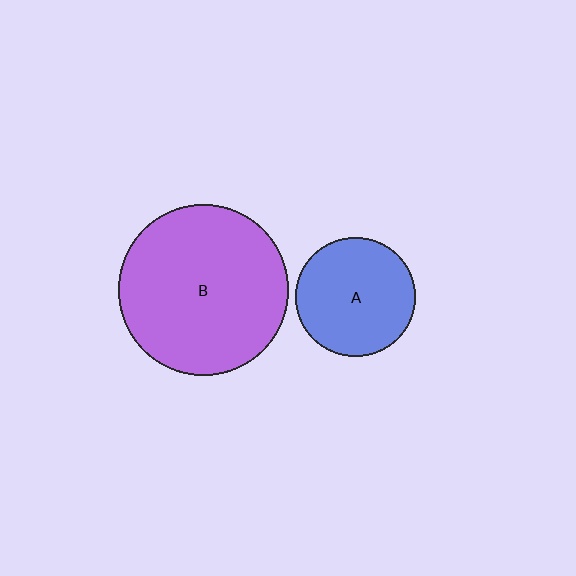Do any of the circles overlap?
No, none of the circles overlap.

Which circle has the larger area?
Circle B (purple).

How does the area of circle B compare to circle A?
Approximately 2.0 times.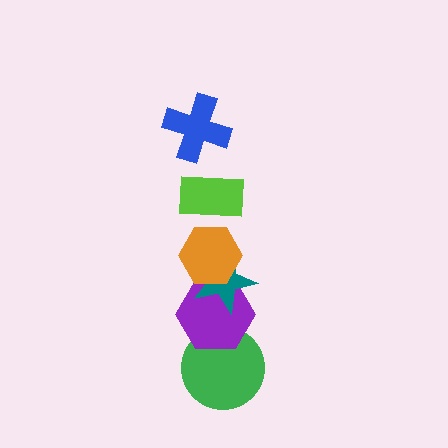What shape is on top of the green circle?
The purple hexagon is on top of the green circle.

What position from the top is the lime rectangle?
The lime rectangle is 2nd from the top.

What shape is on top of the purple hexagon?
The teal star is on top of the purple hexagon.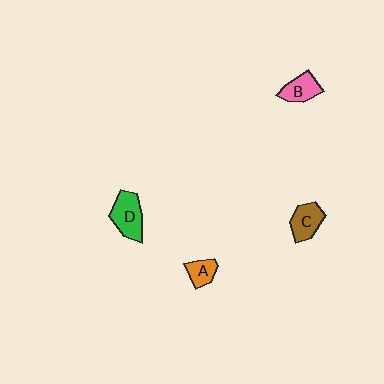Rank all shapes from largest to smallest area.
From largest to smallest: D (green), C (brown), B (pink), A (orange).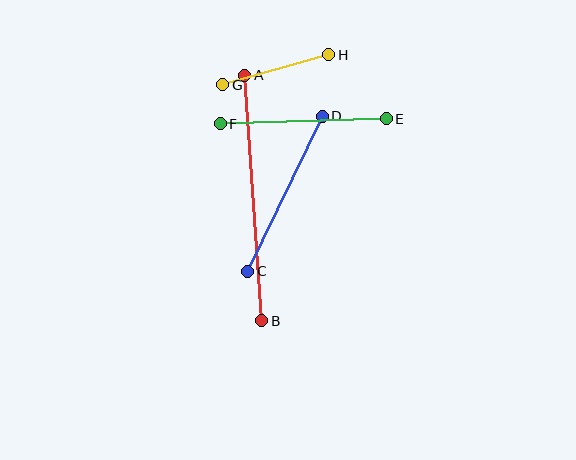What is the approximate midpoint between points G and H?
The midpoint is at approximately (276, 70) pixels.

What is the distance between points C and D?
The distance is approximately 172 pixels.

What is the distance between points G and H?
The distance is approximately 110 pixels.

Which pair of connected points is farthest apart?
Points A and B are farthest apart.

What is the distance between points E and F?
The distance is approximately 166 pixels.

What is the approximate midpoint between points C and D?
The midpoint is at approximately (285, 194) pixels.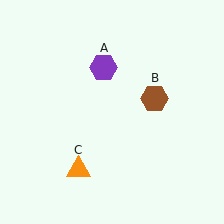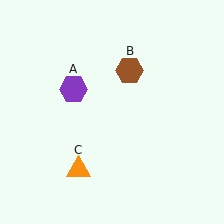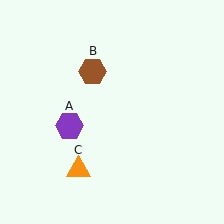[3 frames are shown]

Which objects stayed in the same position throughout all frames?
Orange triangle (object C) remained stationary.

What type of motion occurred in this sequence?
The purple hexagon (object A), brown hexagon (object B) rotated counterclockwise around the center of the scene.